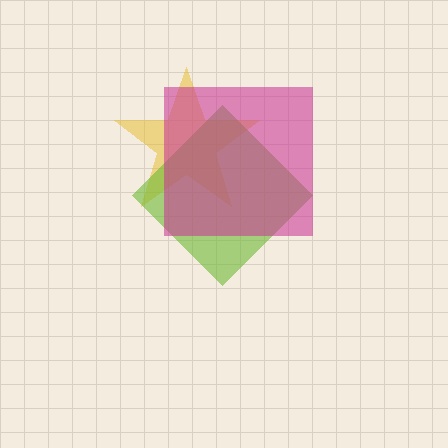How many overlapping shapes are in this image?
There are 3 overlapping shapes in the image.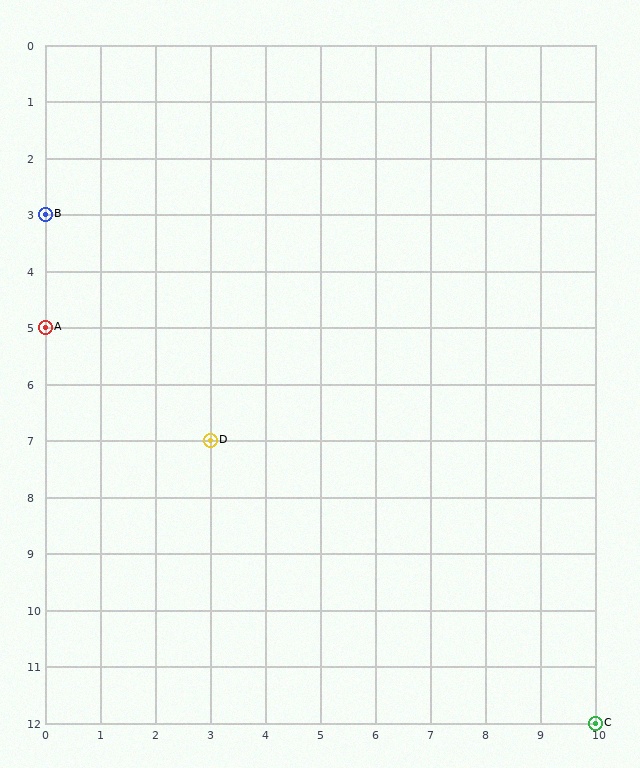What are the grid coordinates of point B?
Point B is at grid coordinates (0, 3).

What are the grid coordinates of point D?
Point D is at grid coordinates (3, 7).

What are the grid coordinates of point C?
Point C is at grid coordinates (10, 12).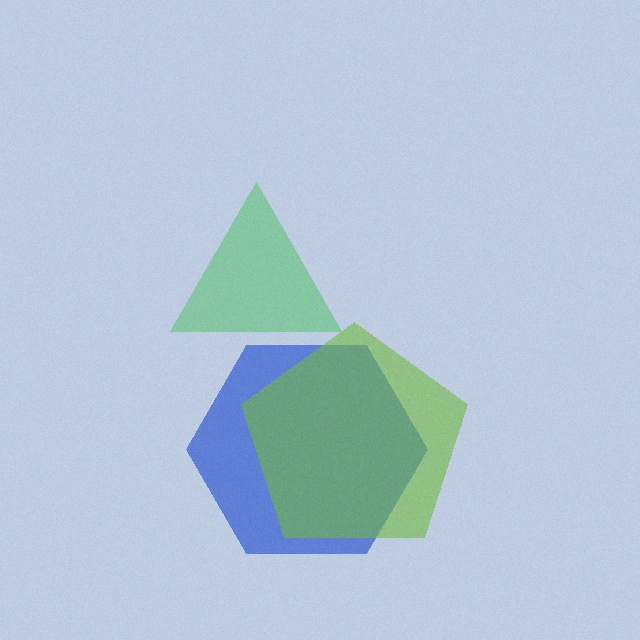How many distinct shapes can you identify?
There are 3 distinct shapes: a green triangle, a blue hexagon, a lime pentagon.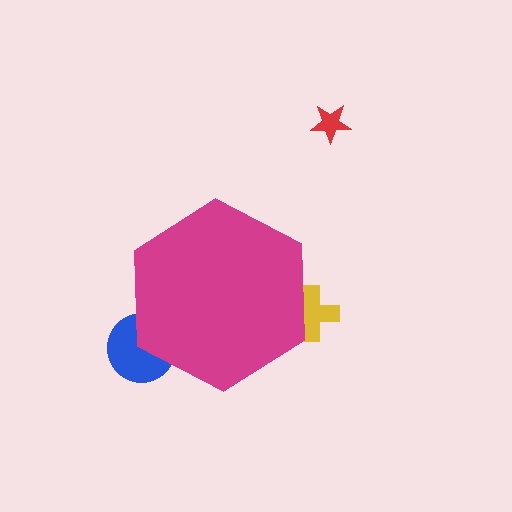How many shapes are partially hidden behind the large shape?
2 shapes are partially hidden.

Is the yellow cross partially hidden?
Yes, the yellow cross is partially hidden behind the magenta hexagon.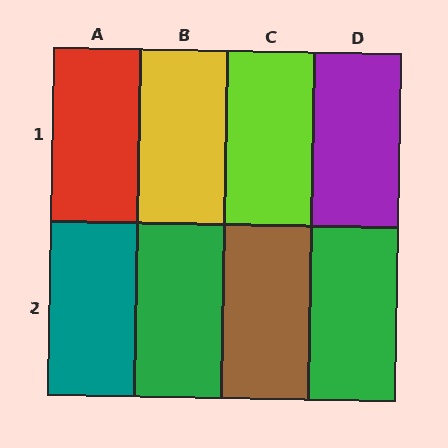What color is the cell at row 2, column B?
Green.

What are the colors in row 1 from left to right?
Red, yellow, lime, purple.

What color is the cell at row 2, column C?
Brown.